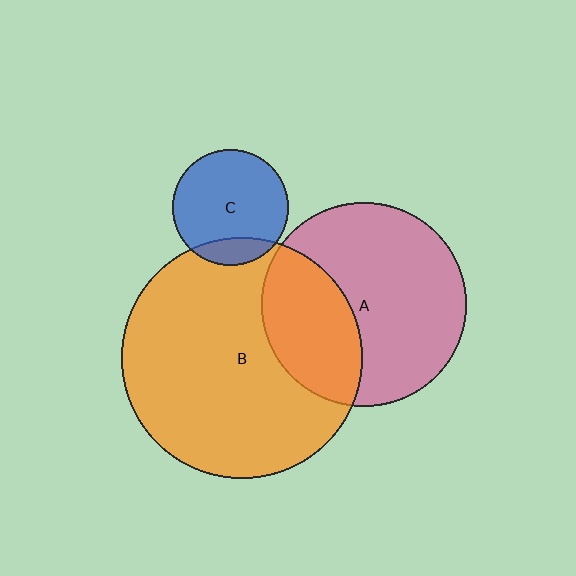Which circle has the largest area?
Circle B (orange).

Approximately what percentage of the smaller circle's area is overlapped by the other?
Approximately 15%.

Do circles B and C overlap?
Yes.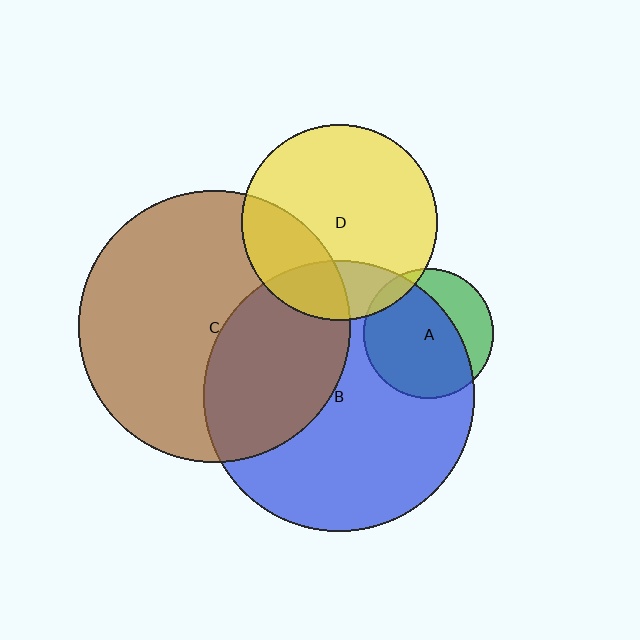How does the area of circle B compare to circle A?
Approximately 4.4 times.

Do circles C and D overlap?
Yes.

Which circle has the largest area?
Circle C (brown).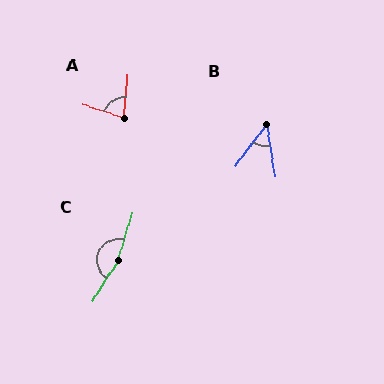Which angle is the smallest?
B, at approximately 45 degrees.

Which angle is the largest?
C, at approximately 165 degrees.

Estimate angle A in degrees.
Approximately 77 degrees.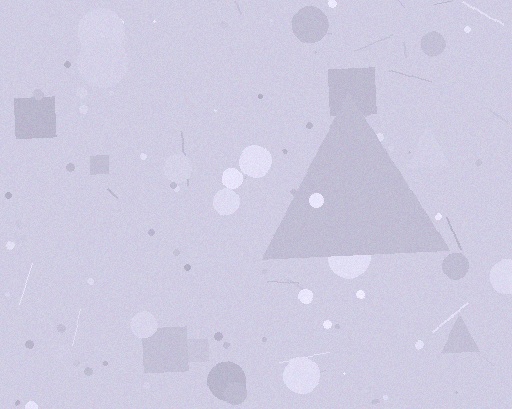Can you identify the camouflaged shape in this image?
The camouflaged shape is a triangle.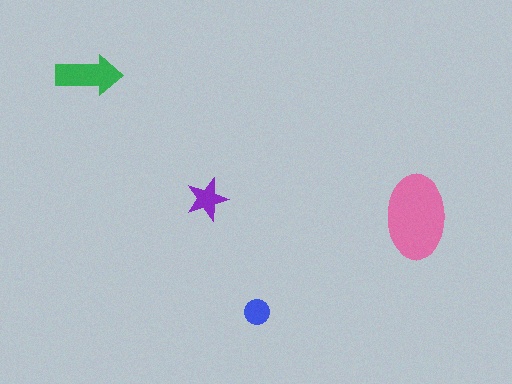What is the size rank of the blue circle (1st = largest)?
4th.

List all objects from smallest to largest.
The blue circle, the purple star, the green arrow, the pink ellipse.